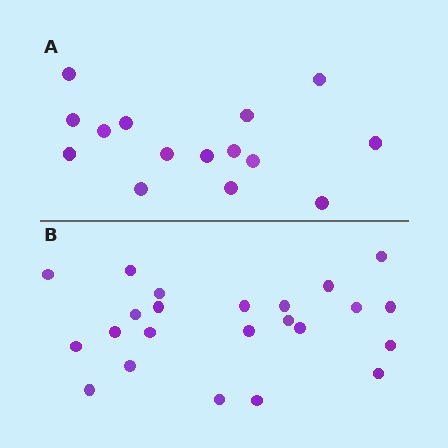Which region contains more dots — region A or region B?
Region B (the bottom region) has more dots.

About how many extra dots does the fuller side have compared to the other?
Region B has roughly 8 or so more dots than region A.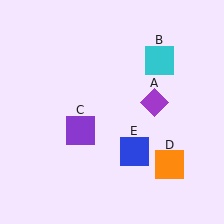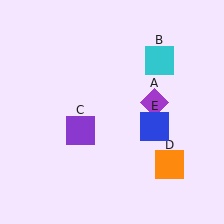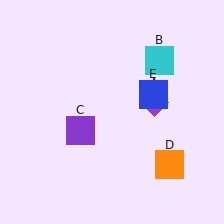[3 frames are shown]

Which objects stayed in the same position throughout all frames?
Purple diamond (object A) and cyan square (object B) and purple square (object C) and orange square (object D) remained stationary.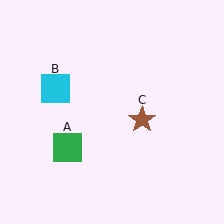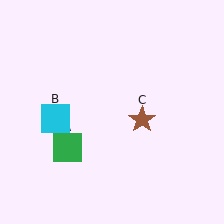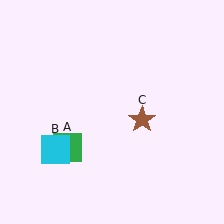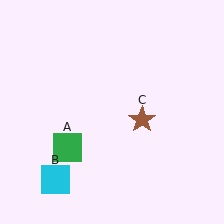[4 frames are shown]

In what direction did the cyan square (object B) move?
The cyan square (object B) moved down.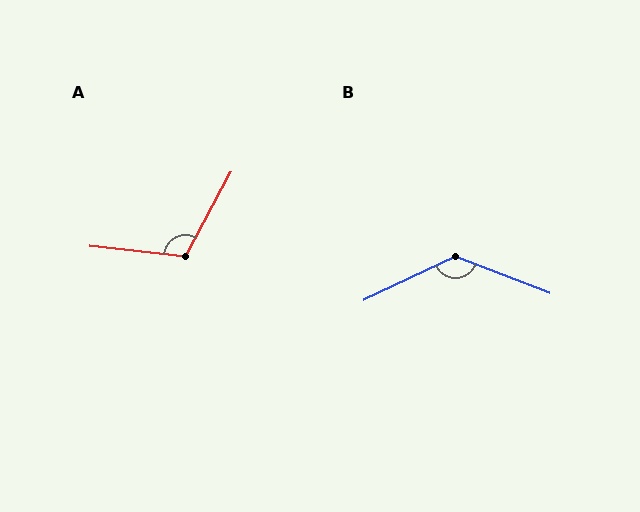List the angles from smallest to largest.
A (112°), B (134°).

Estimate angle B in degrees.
Approximately 134 degrees.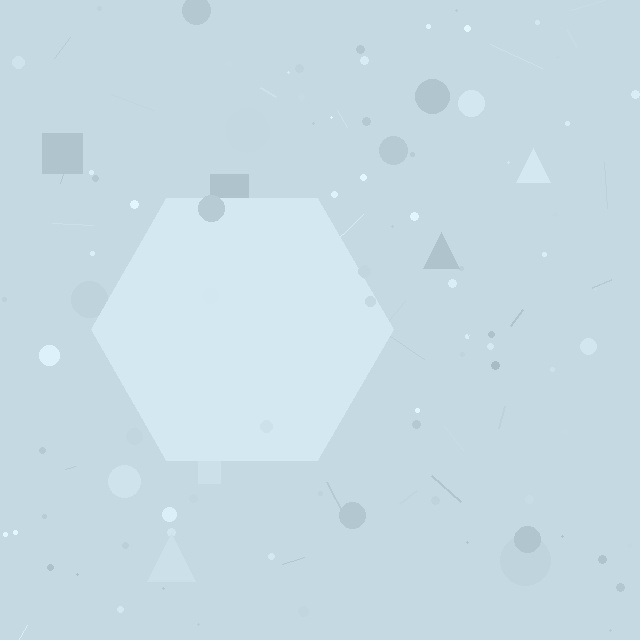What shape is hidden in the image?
A hexagon is hidden in the image.